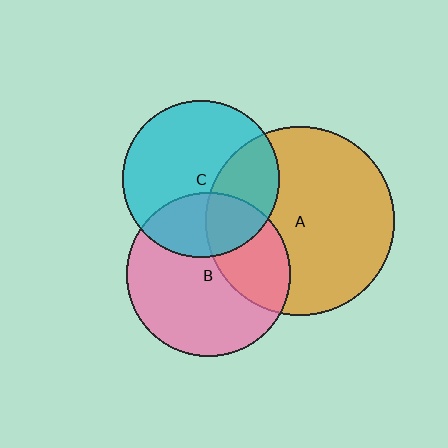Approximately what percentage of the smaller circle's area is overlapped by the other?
Approximately 30%.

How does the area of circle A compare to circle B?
Approximately 1.3 times.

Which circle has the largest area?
Circle A (orange).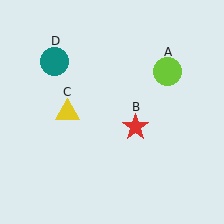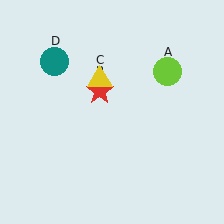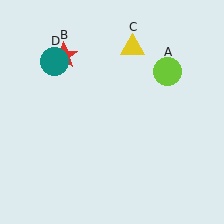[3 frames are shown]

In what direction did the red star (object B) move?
The red star (object B) moved up and to the left.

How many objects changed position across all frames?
2 objects changed position: red star (object B), yellow triangle (object C).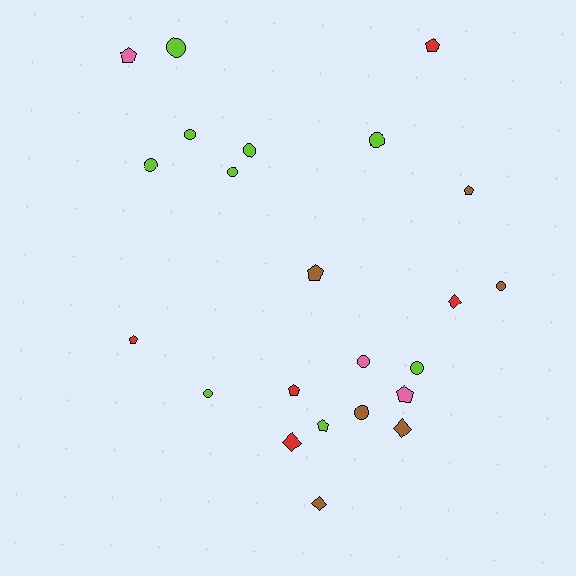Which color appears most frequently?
Lime, with 9 objects.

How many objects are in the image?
There are 23 objects.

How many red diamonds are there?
There are 2 red diamonds.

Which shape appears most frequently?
Circle, with 11 objects.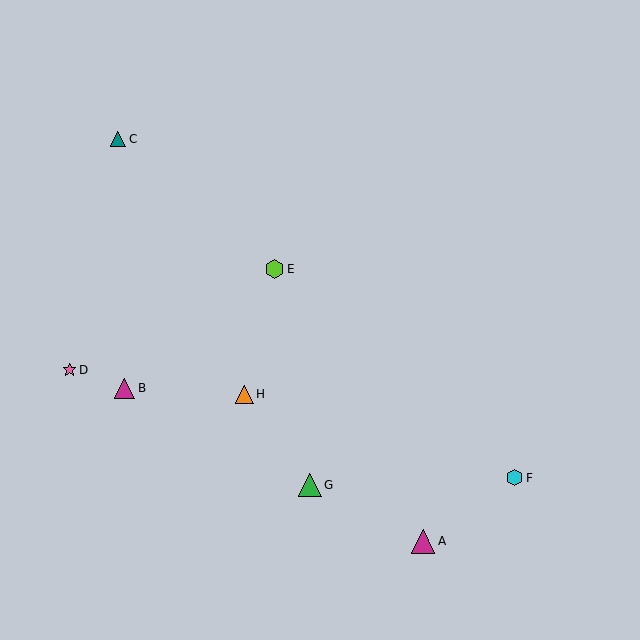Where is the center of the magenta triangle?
The center of the magenta triangle is at (423, 541).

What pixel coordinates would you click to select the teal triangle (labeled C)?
Click at (118, 139) to select the teal triangle C.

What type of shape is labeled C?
Shape C is a teal triangle.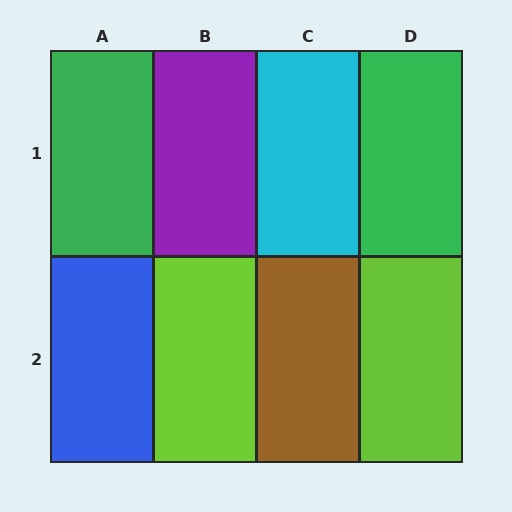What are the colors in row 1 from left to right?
Green, purple, cyan, green.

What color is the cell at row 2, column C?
Brown.